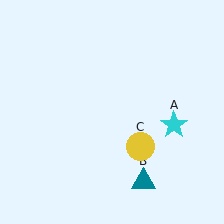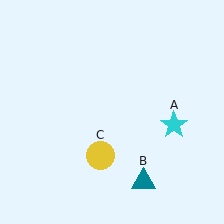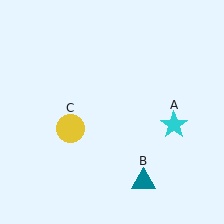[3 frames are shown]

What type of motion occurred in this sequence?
The yellow circle (object C) rotated clockwise around the center of the scene.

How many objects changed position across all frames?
1 object changed position: yellow circle (object C).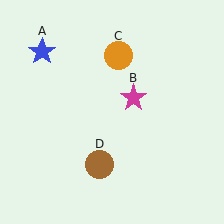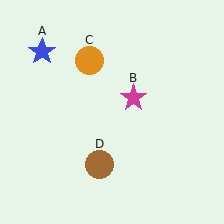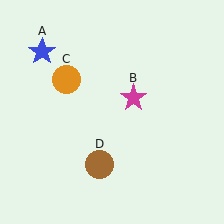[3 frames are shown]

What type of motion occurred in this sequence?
The orange circle (object C) rotated counterclockwise around the center of the scene.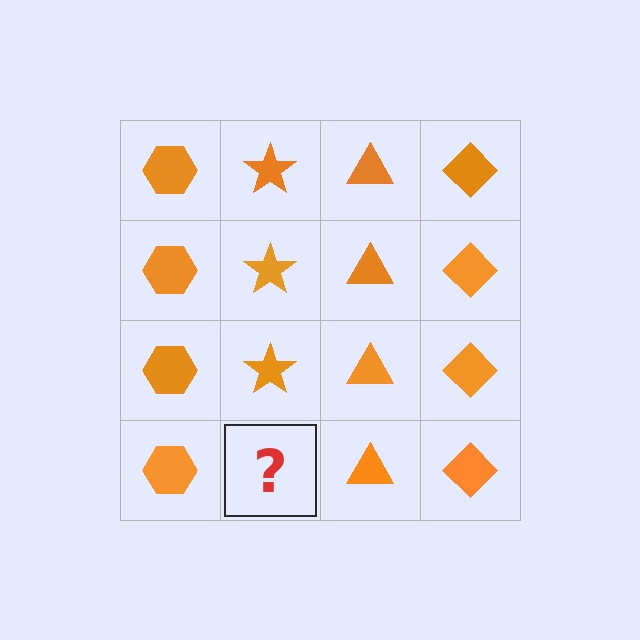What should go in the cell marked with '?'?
The missing cell should contain an orange star.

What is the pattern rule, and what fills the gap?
The rule is that each column has a consistent shape. The gap should be filled with an orange star.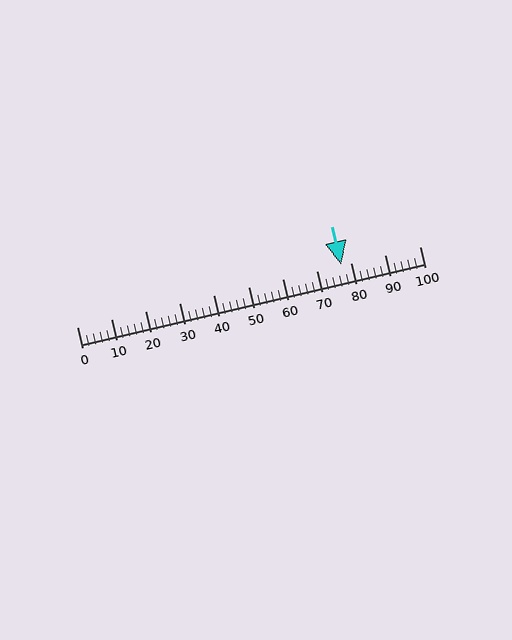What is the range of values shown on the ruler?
The ruler shows values from 0 to 100.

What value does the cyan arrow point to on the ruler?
The cyan arrow points to approximately 77.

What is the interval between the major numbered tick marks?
The major tick marks are spaced 10 units apart.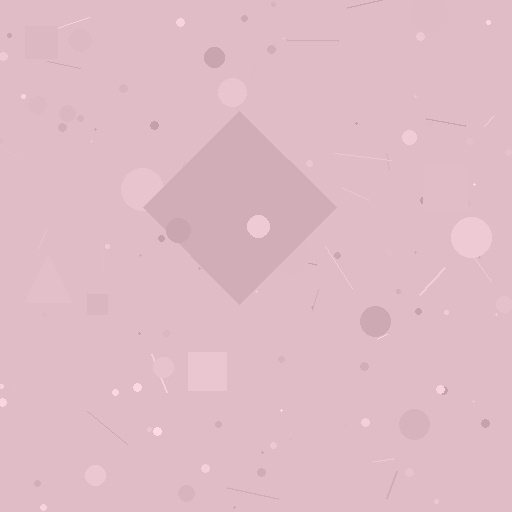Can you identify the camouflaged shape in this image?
The camouflaged shape is a diamond.